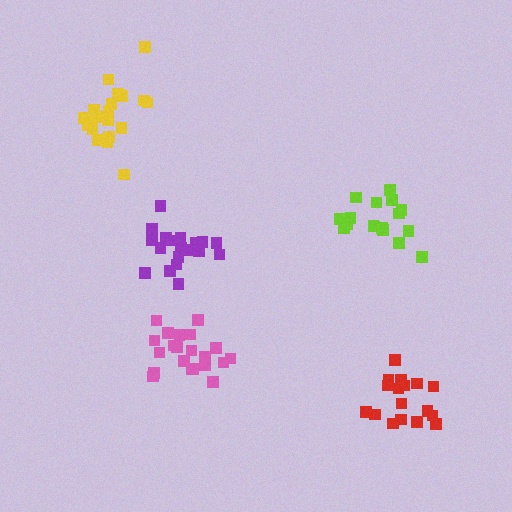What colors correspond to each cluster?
The clusters are colored: pink, lime, red, yellow, purple.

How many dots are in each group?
Group 1: 21 dots, Group 2: 17 dots, Group 3: 17 dots, Group 4: 21 dots, Group 5: 19 dots (95 total).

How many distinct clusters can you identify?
There are 5 distinct clusters.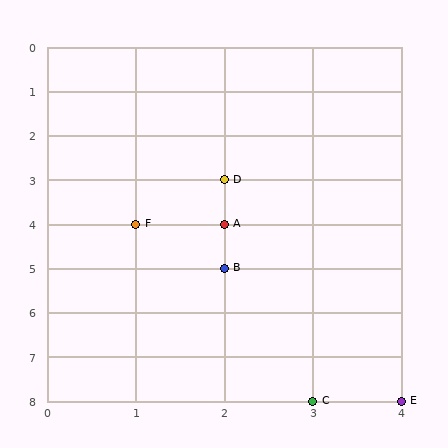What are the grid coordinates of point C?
Point C is at grid coordinates (3, 8).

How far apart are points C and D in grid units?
Points C and D are 1 column and 5 rows apart (about 5.1 grid units diagonally).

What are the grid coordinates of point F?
Point F is at grid coordinates (1, 4).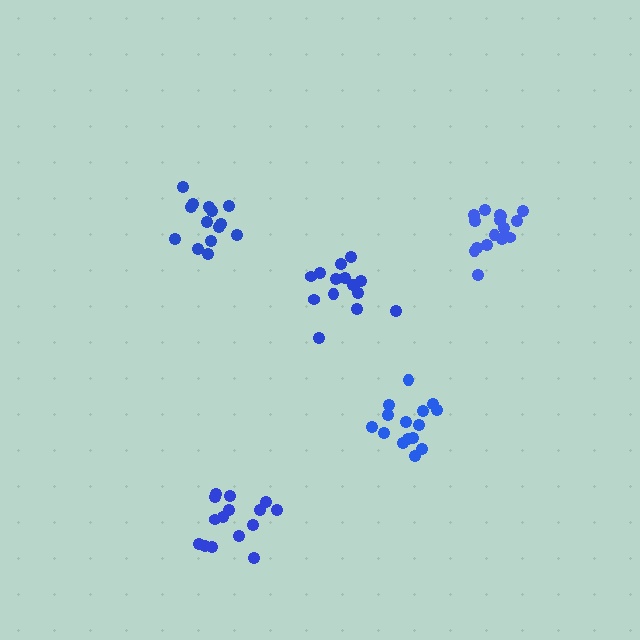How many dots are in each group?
Group 1: 16 dots, Group 2: 15 dots, Group 3: 14 dots, Group 4: 15 dots, Group 5: 14 dots (74 total).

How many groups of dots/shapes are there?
There are 5 groups.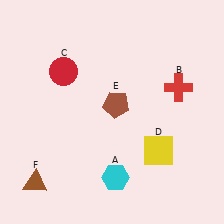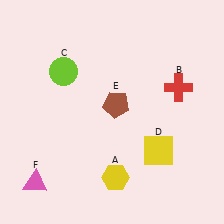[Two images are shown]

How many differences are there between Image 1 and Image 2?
There are 3 differences between the two images.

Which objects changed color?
A changed from cyan to yellow. C changed from red to lime. F changed from brown to pink.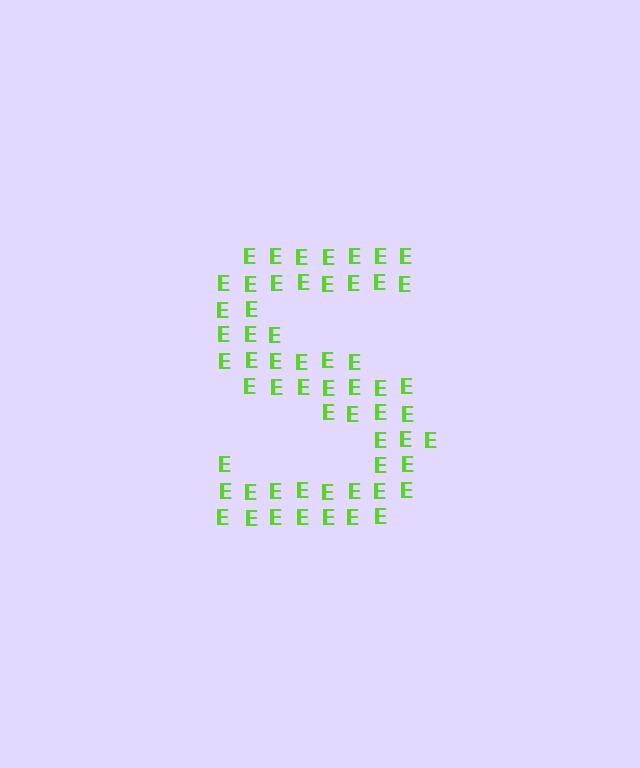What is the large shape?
The large shape is the letter S.